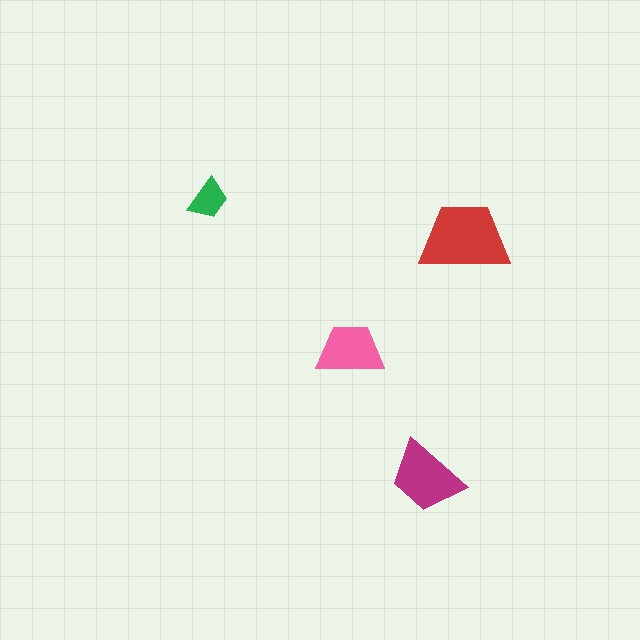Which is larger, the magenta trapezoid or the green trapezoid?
The magenta one.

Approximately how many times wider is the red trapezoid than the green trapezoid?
About 2 times wider.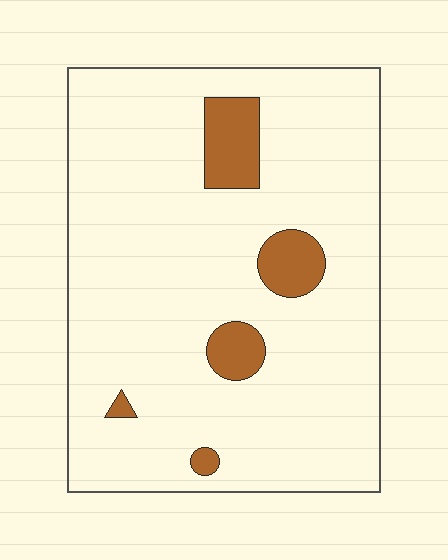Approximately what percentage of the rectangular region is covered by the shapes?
Approximately 10%.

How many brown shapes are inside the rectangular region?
5.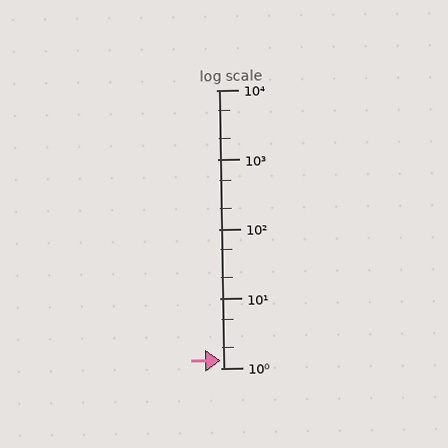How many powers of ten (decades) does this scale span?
The scale spans 4 decades, from 1 to 10000.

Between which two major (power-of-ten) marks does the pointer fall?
The pointer is between 1 and 10.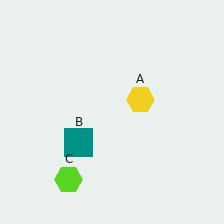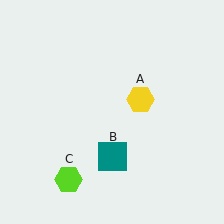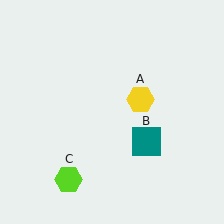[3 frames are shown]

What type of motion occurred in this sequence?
The teal square (object B) rotated counterclockwise around the center of the scene.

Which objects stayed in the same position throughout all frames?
Yellow hexagon (object A) and lime hexagon (object C) remained stationary.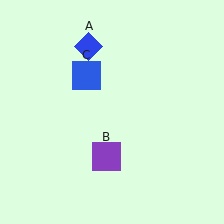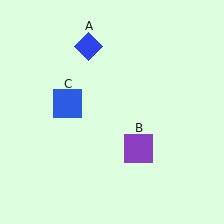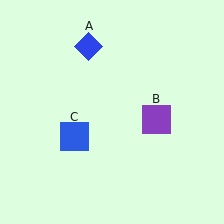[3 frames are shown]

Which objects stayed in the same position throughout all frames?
Blue diamond (object A) remained stationary.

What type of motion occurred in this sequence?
The purple square (object B), blue square (object C) rotated counterclockwise around the center of the scene.